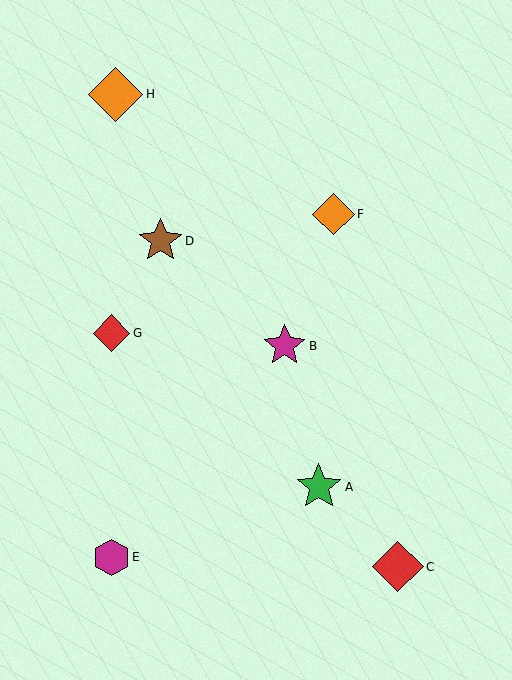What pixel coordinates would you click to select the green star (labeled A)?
Click at (319, 487) to select the green star A.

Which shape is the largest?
The orange diamond (labeled H) is the largest.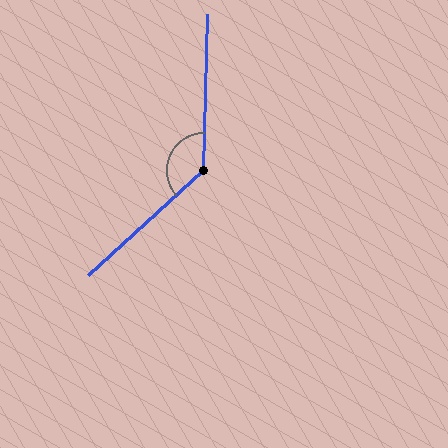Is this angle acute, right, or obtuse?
It is obtuse.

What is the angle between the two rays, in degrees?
Approximately 134 degrees.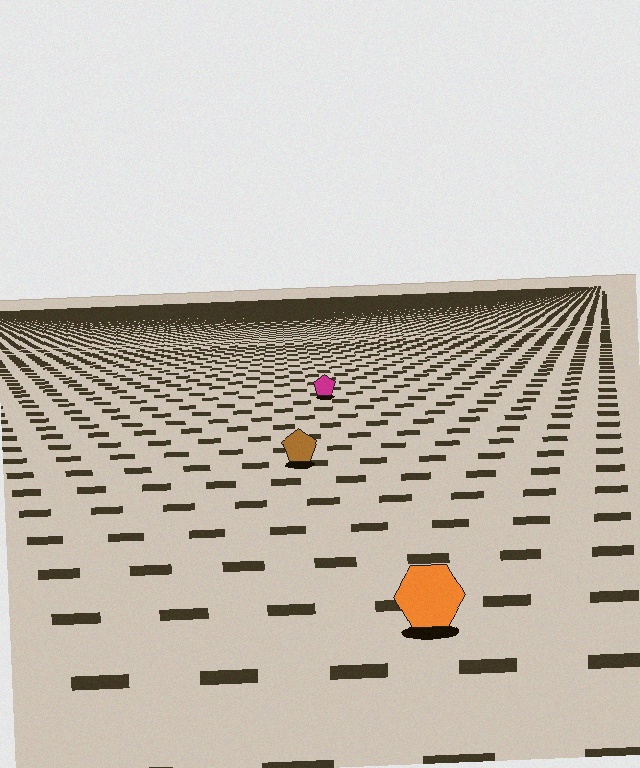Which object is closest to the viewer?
The orange hexagon is closest. The texture marks near it are larger and more spread out.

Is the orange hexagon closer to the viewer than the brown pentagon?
Yes. The orange hexagon is closer — you can tell from the texture gradient: the ground texture is coarser near it.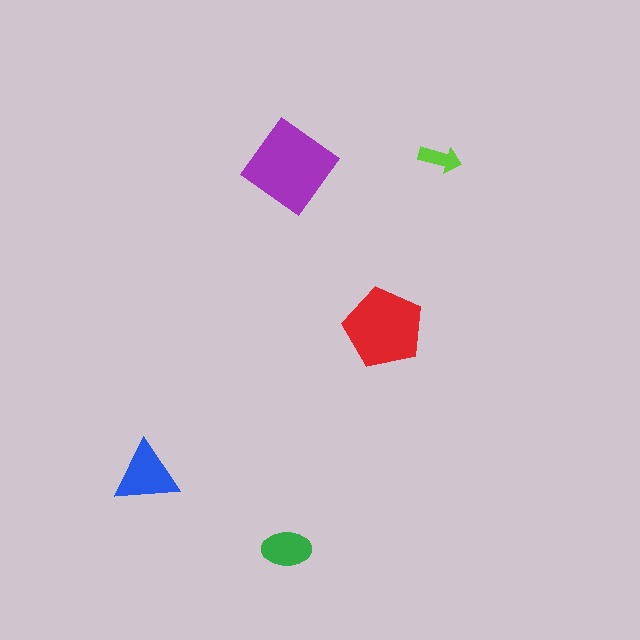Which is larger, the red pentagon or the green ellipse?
The red pentagon.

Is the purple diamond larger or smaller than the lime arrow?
Larger.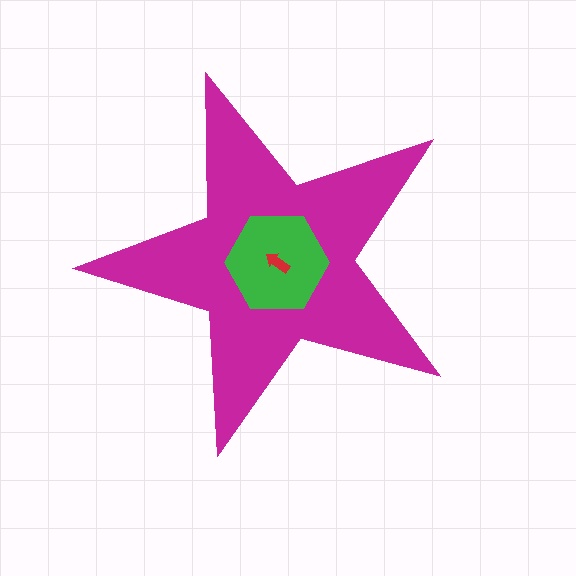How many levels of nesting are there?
3.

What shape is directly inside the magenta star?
The green hexagon.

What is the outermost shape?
The magenta star.